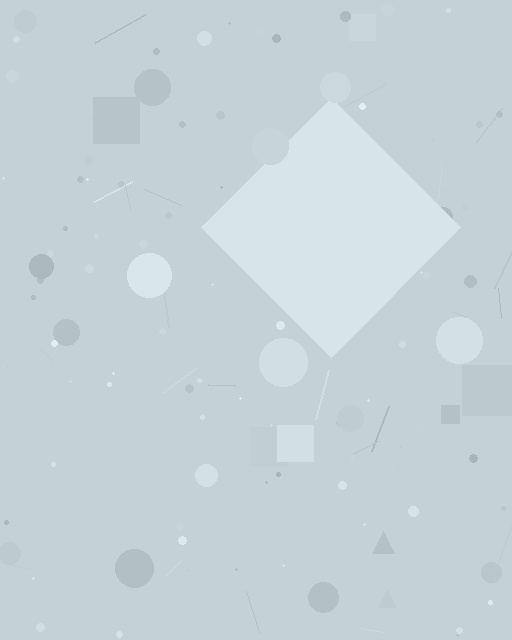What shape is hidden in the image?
A diamond is hidden in the image.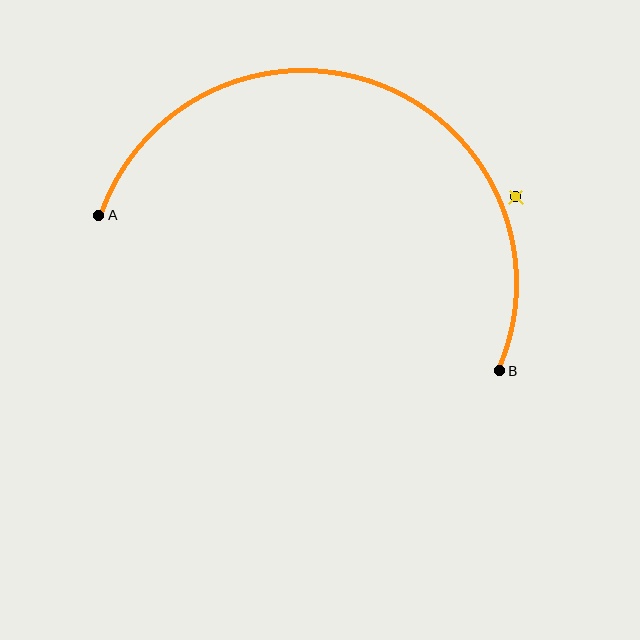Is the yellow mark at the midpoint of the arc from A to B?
No — the yellow mark does not lie on the arc at all. It sits slightly outside the curve.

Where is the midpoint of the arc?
The arc midpoint is the point on the curve farthest from the straight line joining A and B. It sits above that line.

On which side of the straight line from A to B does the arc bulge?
The arc bulges above the straight line connecting A and B.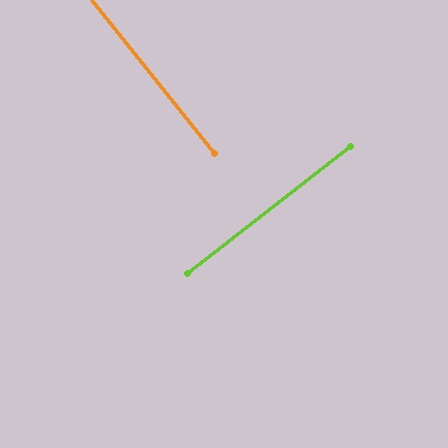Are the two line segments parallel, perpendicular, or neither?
Perpendicular — they meet at approximately 89°.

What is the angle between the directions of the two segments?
Approximately 89 degrees.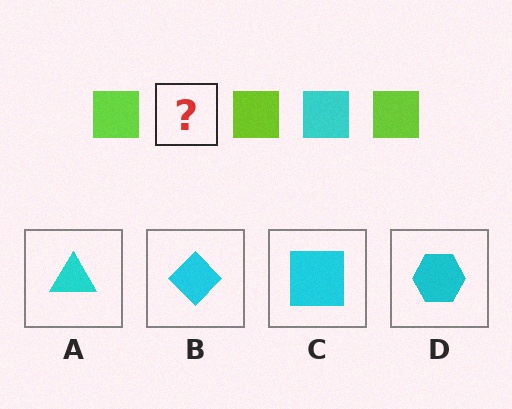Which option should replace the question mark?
Option C.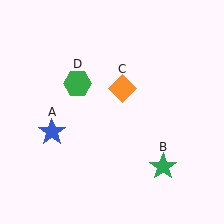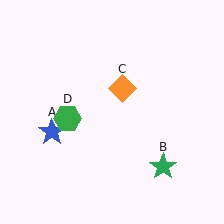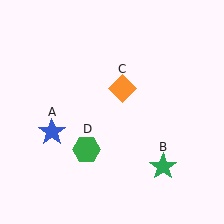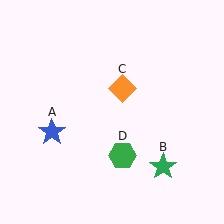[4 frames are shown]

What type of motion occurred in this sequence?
The green hexagon (object D) rotated counterclockwise around the center of the scene.